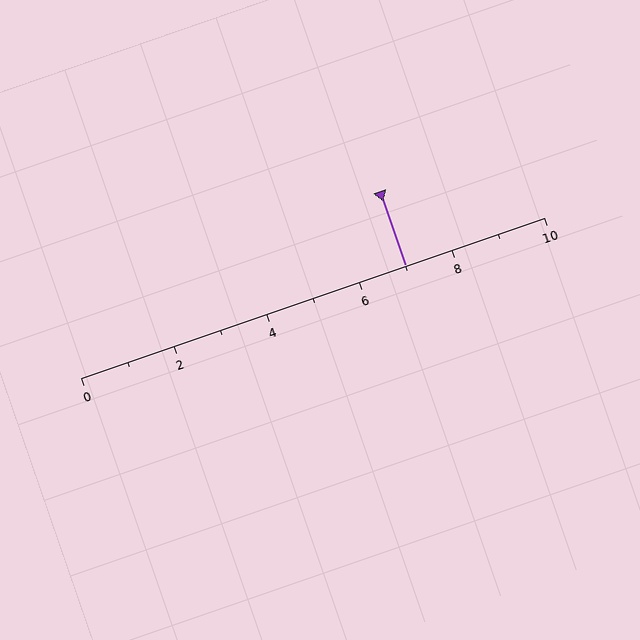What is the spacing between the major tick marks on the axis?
The major ticks are spaced 2 apart.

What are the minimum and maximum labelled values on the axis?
The axis runs from 0 to 10.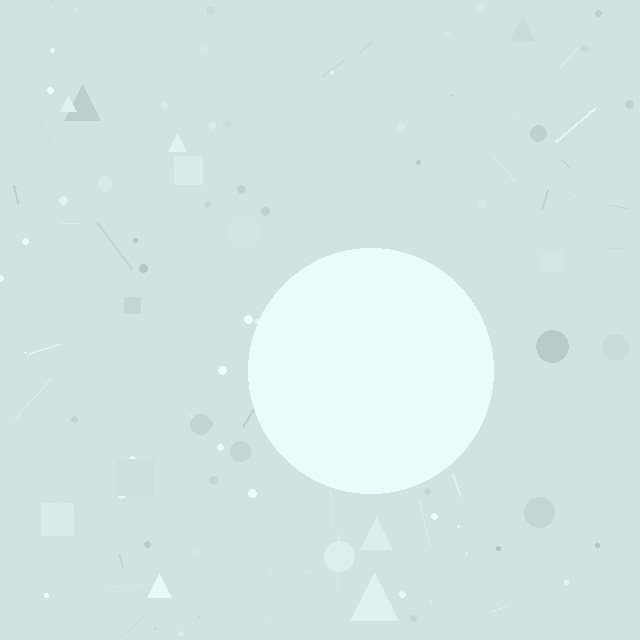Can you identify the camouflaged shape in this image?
The camouflaged shape is a circle.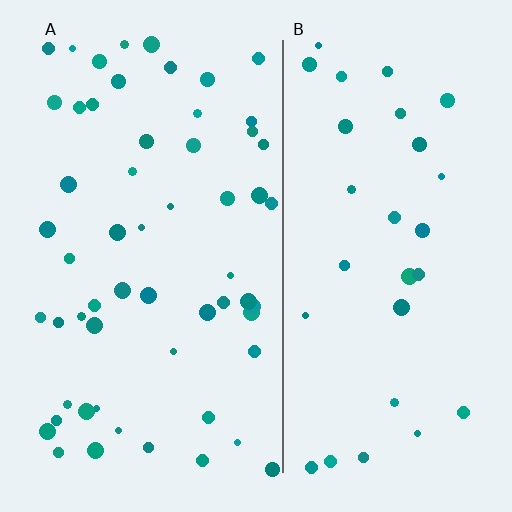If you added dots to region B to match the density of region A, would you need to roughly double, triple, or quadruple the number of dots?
Approximately double.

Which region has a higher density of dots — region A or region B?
A (the left).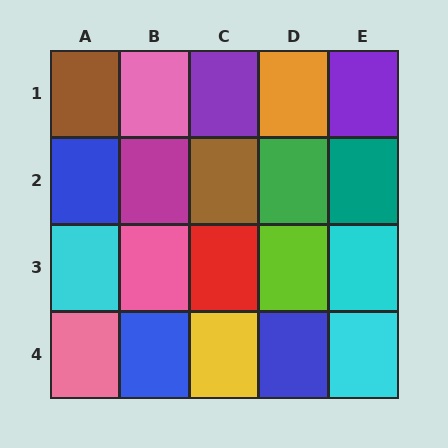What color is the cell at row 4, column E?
Cyan.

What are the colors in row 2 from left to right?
Blue, magenta, brown, green, teal.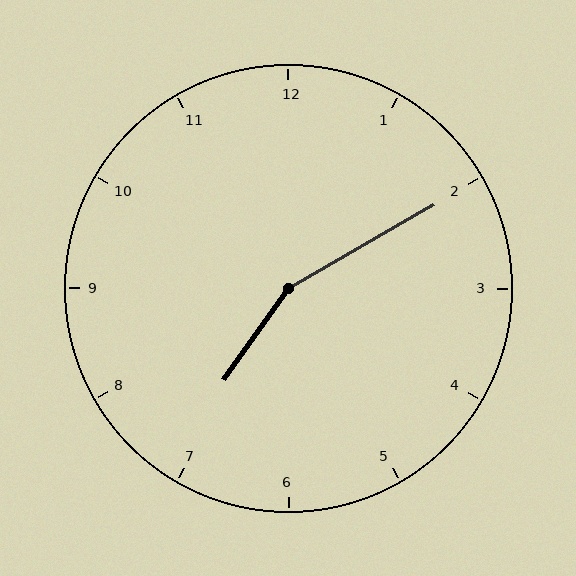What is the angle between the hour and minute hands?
Approximately 155 degrees.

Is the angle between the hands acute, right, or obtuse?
It is obtuse.